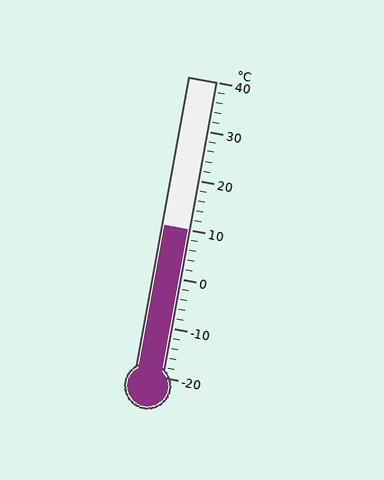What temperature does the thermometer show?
The thermometer shows approximately 10°C.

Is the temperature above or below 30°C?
The temperature is below 30°C.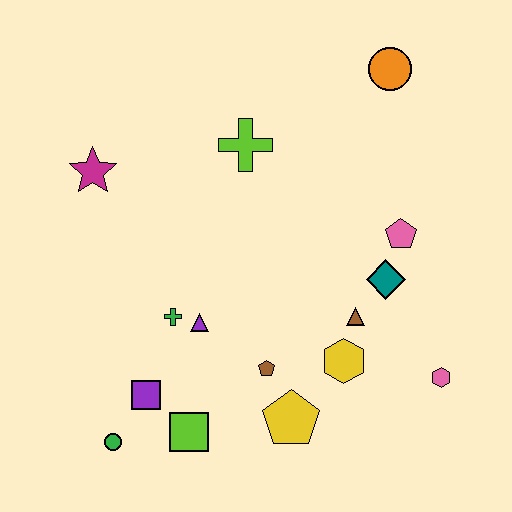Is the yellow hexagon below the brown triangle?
Yes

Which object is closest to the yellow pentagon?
The brown pentagon is closest to the yellow pentagon.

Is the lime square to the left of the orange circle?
Yes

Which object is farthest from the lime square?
The orange circle is farthest from the lime square.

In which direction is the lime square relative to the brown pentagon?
The lime square is to the left of the brown pentagon.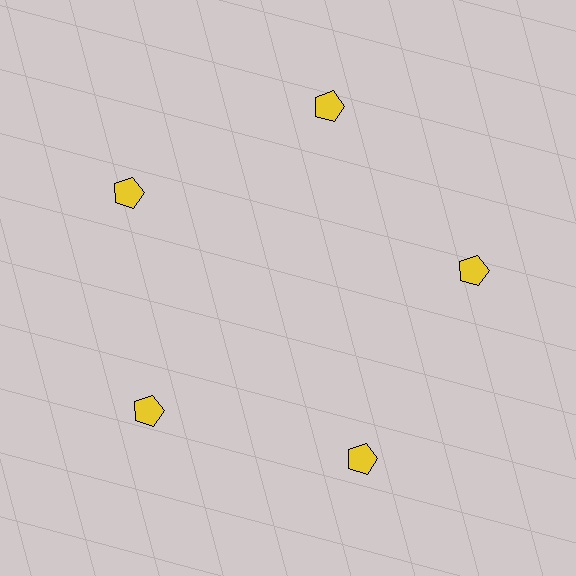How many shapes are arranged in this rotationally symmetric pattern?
There are 5 shapes, arranged in 5 groups of 1.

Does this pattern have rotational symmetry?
Yes, this pattern has 5-fold rotational symmetry. It looks the same after rotating 72 degrees around the center.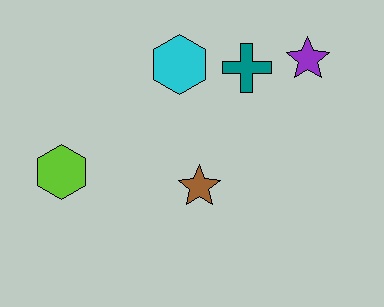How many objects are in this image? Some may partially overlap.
There are 5 objects.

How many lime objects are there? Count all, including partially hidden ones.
There is 1 lime object.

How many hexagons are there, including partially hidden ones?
There are 2 hexagons.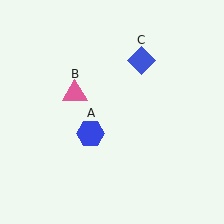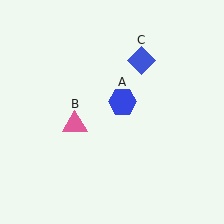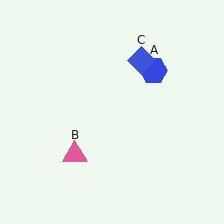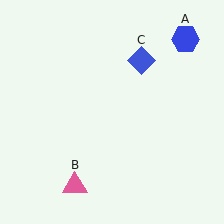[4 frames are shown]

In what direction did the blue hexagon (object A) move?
The blue hexagon (object A) moved up and to the right.